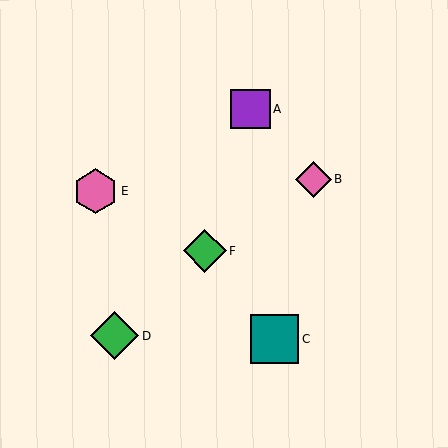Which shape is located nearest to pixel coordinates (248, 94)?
The purple square (labeled A) at (250, 109) is nearest to that location.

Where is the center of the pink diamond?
The center of the pink diamond is at (313, 179).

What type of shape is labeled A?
Shape A is a purple square.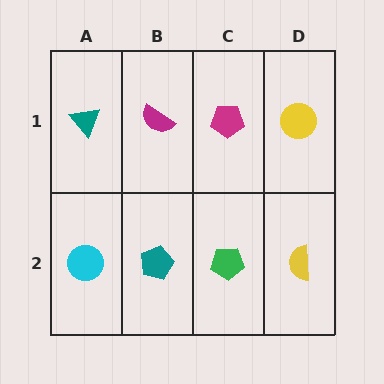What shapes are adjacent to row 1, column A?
A cyan circle (row 2, column A), a magenta semicircle (row 1, column B).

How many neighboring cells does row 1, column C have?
3.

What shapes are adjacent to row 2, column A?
A teal triangle (row 1, column A), a teal pentagon (row 2, column B).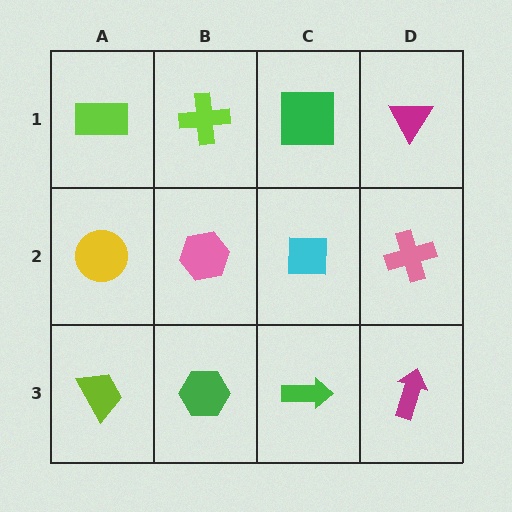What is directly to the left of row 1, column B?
A lime rectangle.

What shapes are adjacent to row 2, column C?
A green square (row 1, column C), a green arrow (row 3, column C), a pink hexagon (row 2, column B), a pink cross (row 2, column D).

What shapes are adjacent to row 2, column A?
A lime rectangle (row 1, column A), a lime trapezoid (row 3, column A), a pink hexagon (row 2, column B).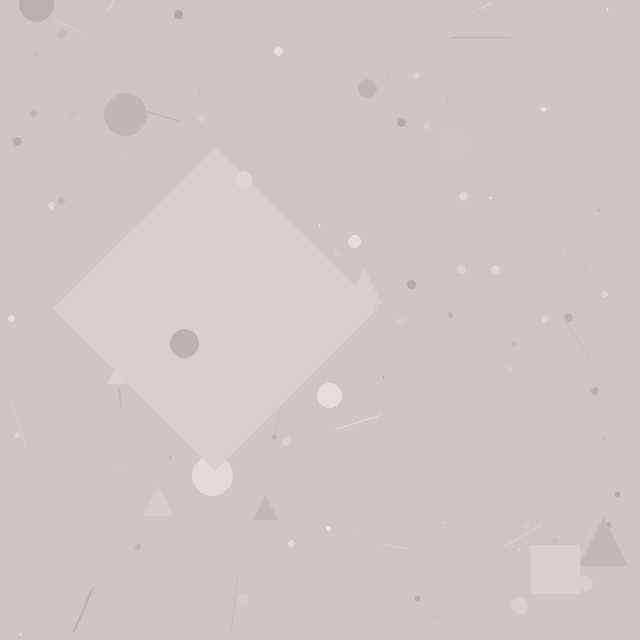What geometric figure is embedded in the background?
A diamond is embedded in the background.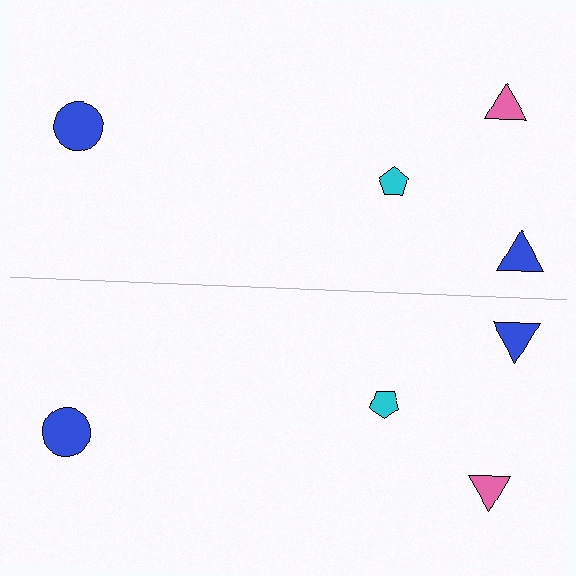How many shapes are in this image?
There are 8 shapes in this image.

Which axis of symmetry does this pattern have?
The pattern has a horizontal axis of symmetry running through the center of the image.